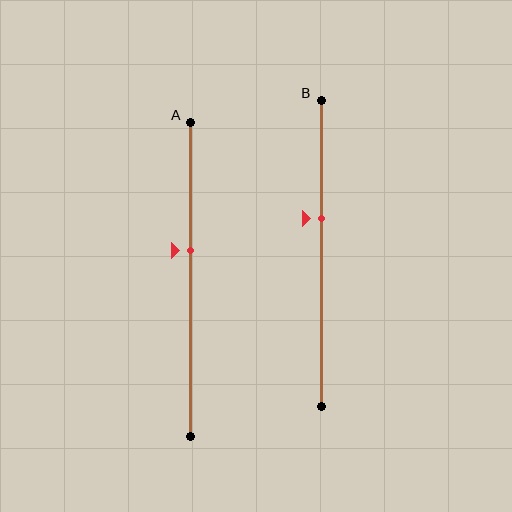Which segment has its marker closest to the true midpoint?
Segment A has its marker closest to the true midpoint.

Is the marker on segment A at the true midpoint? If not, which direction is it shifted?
No, the marker on segment A is shifted upward by about 9% of the segment length.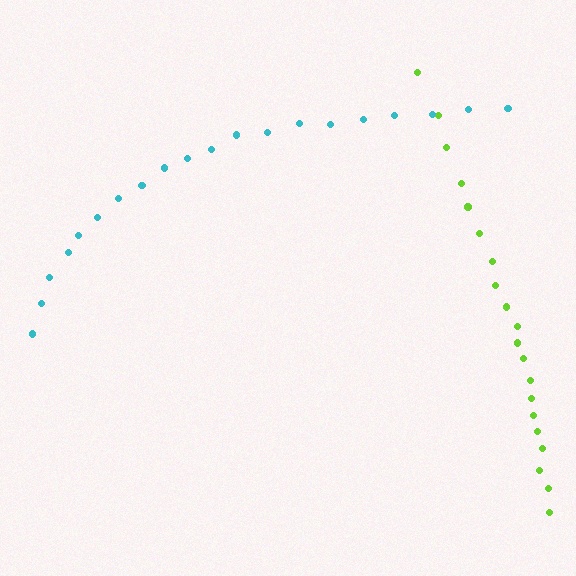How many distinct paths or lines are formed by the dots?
There are 2 distinct paths.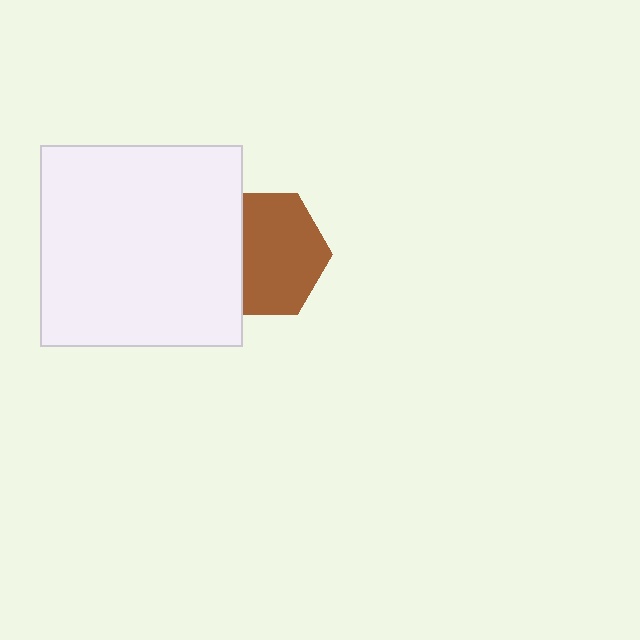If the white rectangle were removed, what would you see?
You would see the complete brown hexagon.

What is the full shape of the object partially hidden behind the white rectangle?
The partially hidden object is a brown hexagon.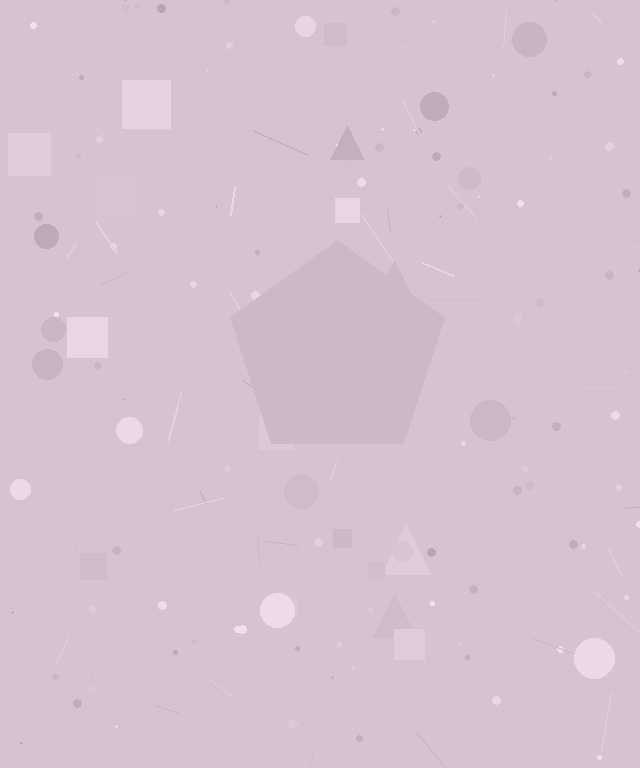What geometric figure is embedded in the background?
A pentagon is embedded in the background.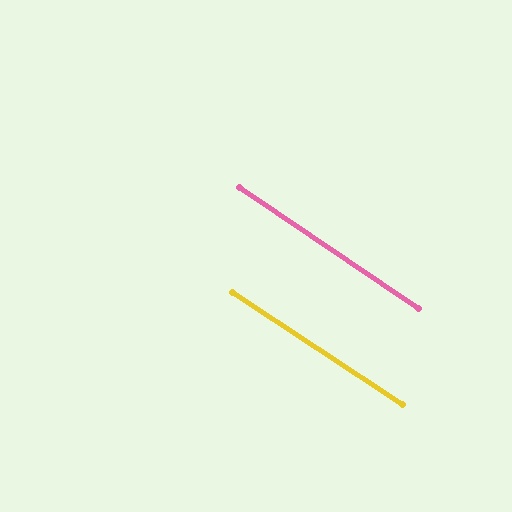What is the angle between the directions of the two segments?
Approximately 1 degree.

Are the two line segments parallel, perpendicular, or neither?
Parallel — their directions differ by only 0.6°.